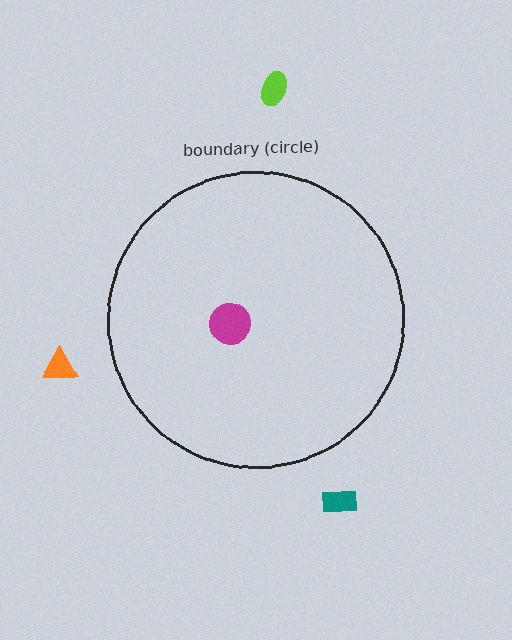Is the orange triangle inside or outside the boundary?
Outside.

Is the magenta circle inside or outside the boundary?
Inside.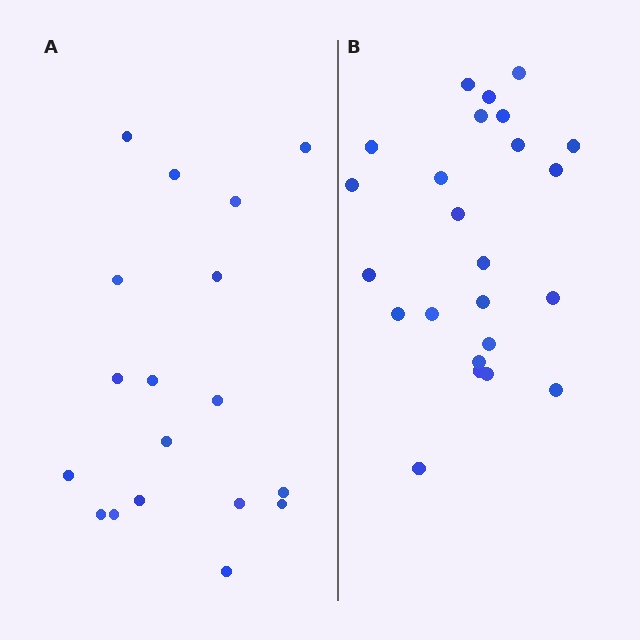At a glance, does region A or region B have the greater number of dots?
Region B (the right region) has more dots.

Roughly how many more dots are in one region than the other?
Region B has about 6 more dots than region A.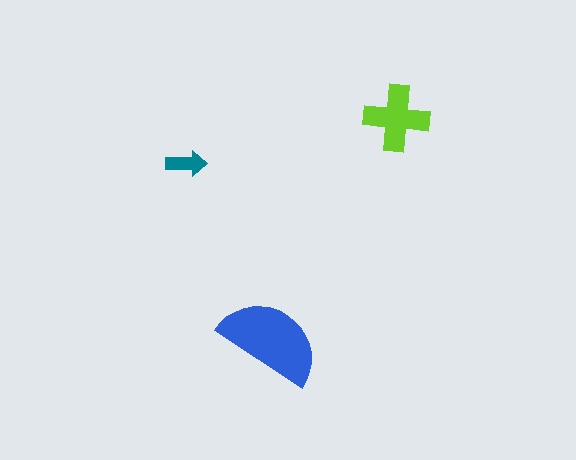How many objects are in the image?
There are 3 objects in the image.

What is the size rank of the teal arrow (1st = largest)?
3rd.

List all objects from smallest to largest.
The teal arrow, the lime cross, the blue semicircle.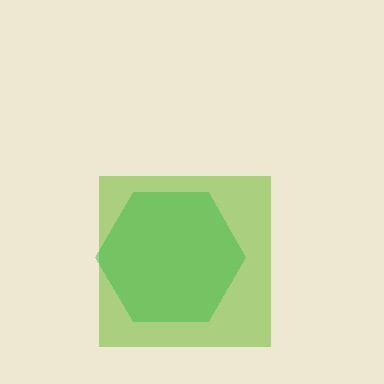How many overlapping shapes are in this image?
There are 2 overlapping shapes in the image.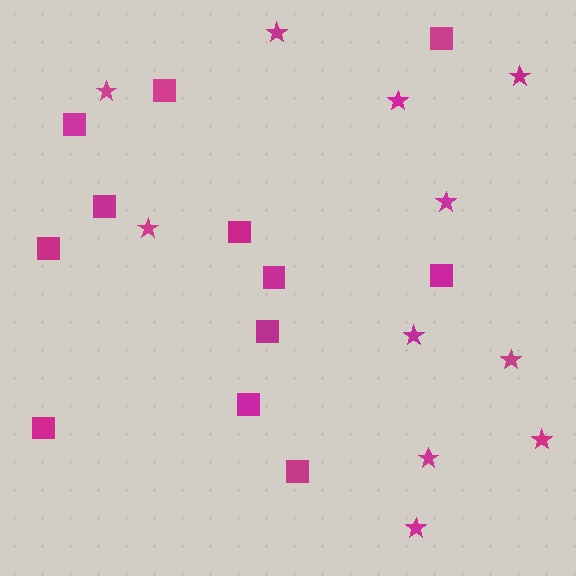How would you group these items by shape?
There are 2 groups: one group of squares (12) and one group of stars (11).